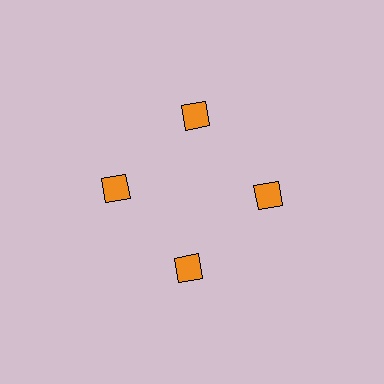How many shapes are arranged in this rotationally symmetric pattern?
There are 4 shapes, arranged in 4 groups of 1.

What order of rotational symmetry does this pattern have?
This pattern has 4-fold rotational symmetry.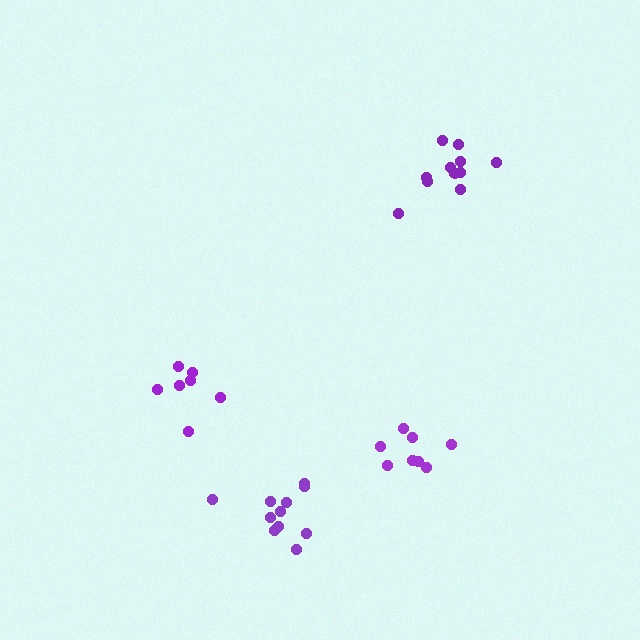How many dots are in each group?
Group 1: 8 dots, Group 2: 7 dots, Group 3: 11 dots, Group 4: 11 dots (37 total).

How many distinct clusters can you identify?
There are 4 distinct clusters.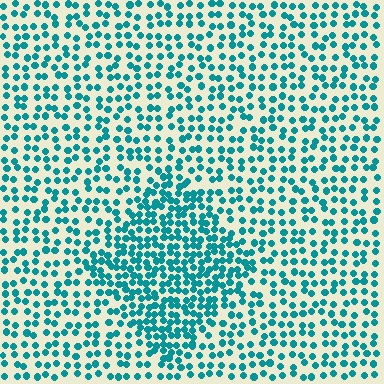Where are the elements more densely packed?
The elements are more densely packed inside the diamond boundary.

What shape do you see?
I see a diamond.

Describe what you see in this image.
The image contains small teal elements arranged at two different densities. A diamond-shaped region is visible where the elements are more densely packed than the surrounding area.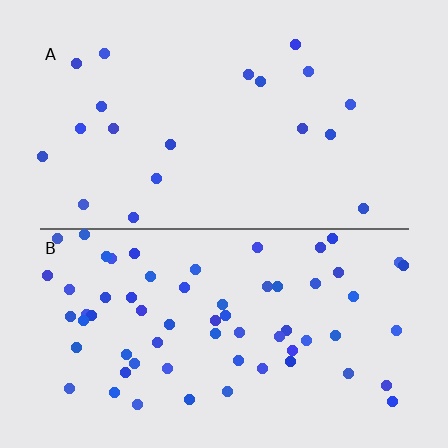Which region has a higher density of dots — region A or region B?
B (the bottom).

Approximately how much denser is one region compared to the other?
Approximately 3.3× — region B over region A.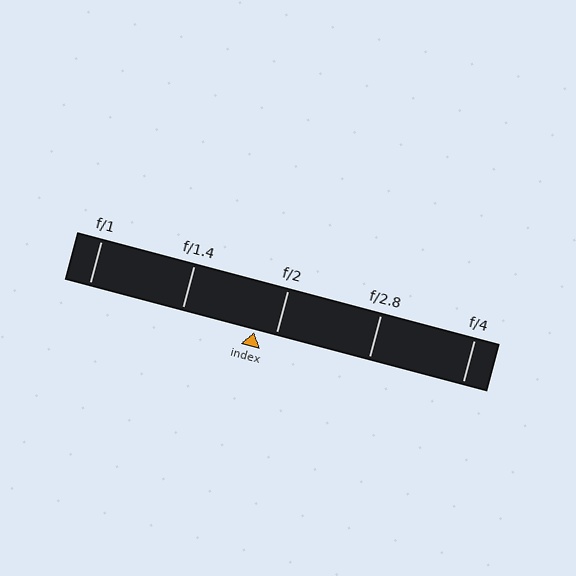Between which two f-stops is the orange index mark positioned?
The index mark is between f/1.4 and f/2.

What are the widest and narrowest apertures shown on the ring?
The widest aperture shown is f/1 and the narrowest is f/4.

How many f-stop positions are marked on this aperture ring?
There are 5 f-stop positions marked.